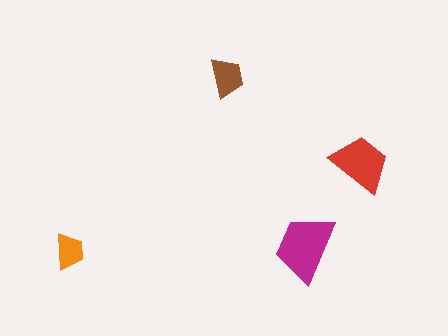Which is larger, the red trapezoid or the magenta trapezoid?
The magenta one.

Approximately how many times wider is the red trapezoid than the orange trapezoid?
About 1.5 times wider.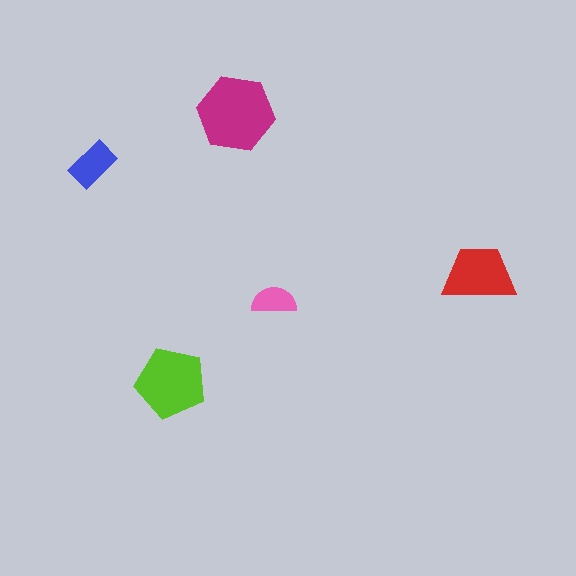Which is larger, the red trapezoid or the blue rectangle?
The red trapezoid.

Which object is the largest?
The magenta hexagon.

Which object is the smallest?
The pink semicircle.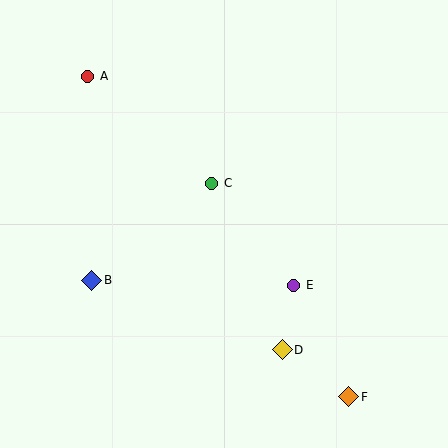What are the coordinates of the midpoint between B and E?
The midpoint between B and E is at (193, 283).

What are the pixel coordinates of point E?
Point E is at (294, 285).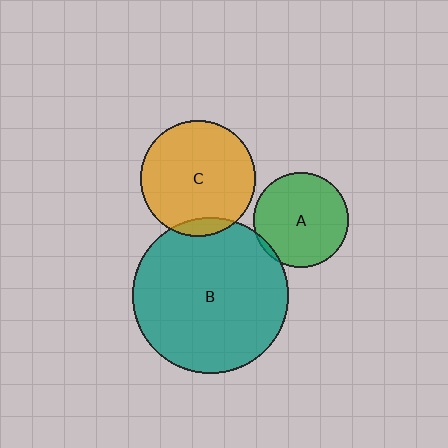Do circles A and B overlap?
Yes.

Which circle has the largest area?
Circle B (teal).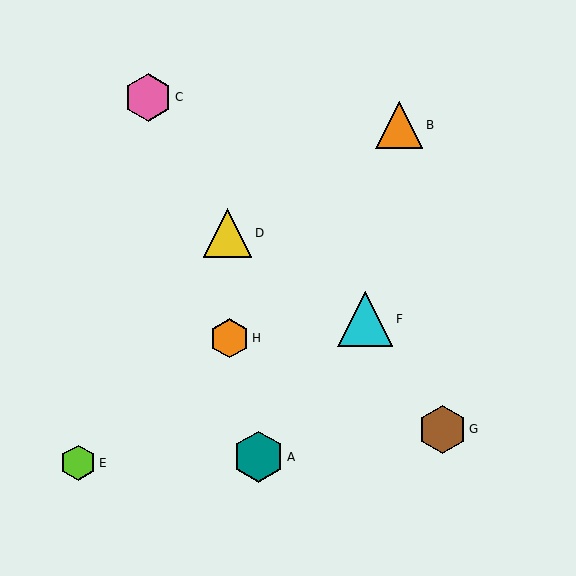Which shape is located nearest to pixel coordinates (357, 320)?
The cyan triangle (labeled F) at (365, 319) is nearest to that location.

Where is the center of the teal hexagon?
The center of the teal hexagon is at (258, 457).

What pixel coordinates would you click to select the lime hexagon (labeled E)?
Click at (78, 463) to select the lime hexagon E.